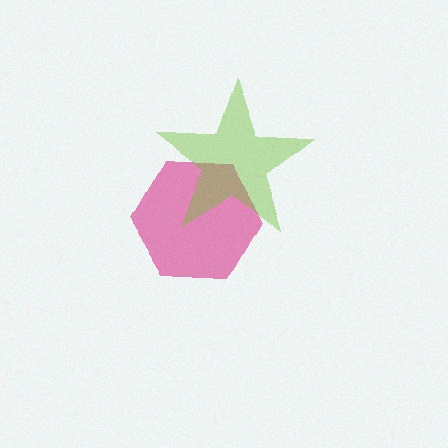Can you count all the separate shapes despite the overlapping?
Yes, there are 2 separate shapes.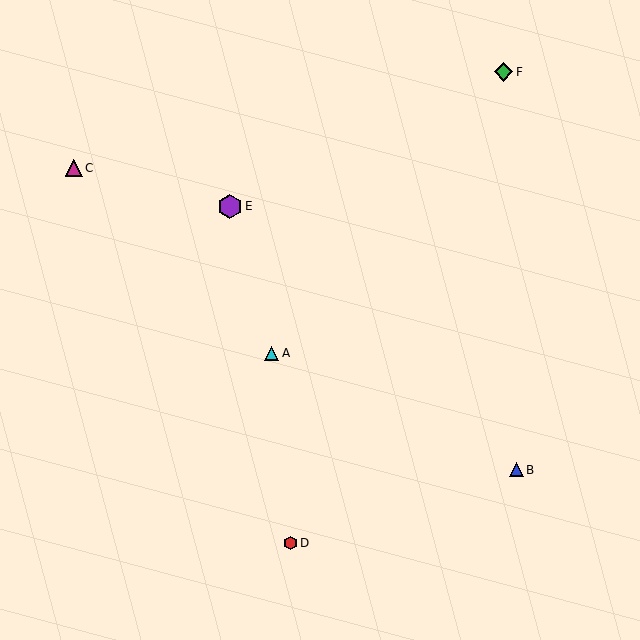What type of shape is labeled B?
Shape B is a blue triangle.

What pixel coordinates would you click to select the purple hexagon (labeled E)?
Click at (230, 206) to select the purple hexagon E.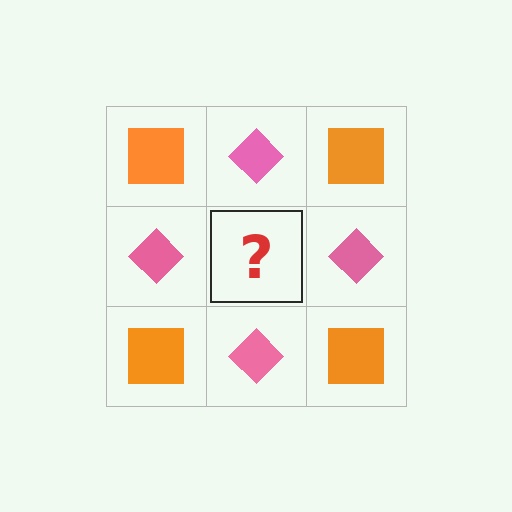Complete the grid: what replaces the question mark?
The question mark should be replaced with an orange square.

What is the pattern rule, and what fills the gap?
The rule is that it alternates orange square and pink diamond in a checkerboard pattern. The gap should be filled with an orange square.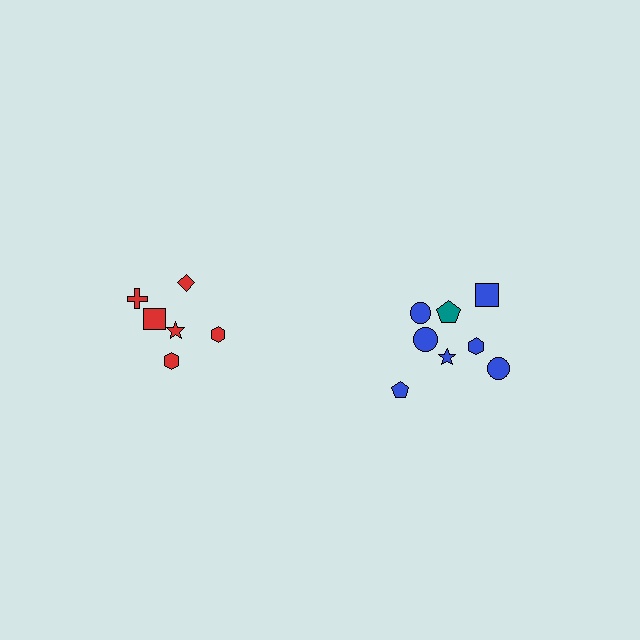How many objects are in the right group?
There are 8 objects.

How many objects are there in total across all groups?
There are 14 objects.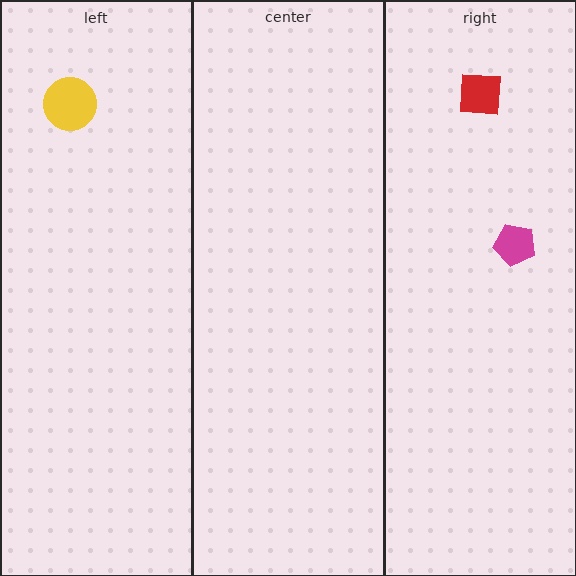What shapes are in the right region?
The red square, the magenta pentagon.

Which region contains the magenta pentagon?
The right region.